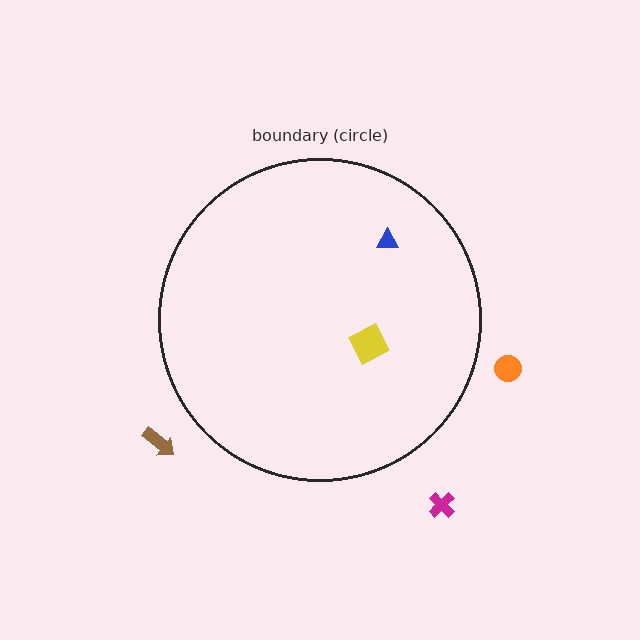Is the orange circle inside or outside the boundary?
Outside.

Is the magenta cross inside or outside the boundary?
Outside.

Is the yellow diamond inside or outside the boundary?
Inside.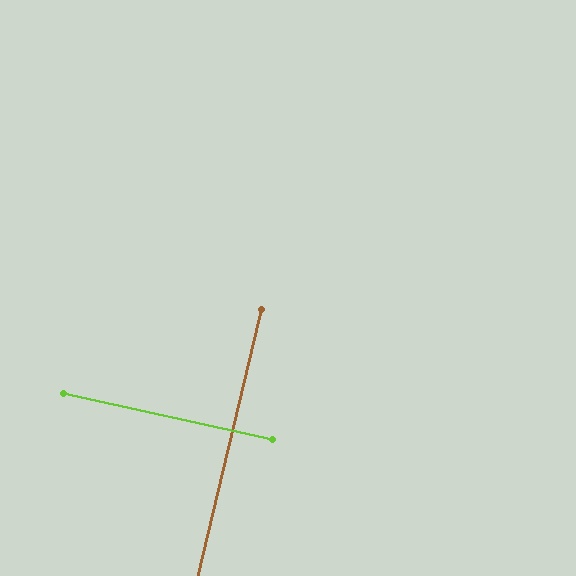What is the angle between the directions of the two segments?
Approximately 89 degrees.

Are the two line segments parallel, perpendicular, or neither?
Perpendicular — they meet at approximately 89°.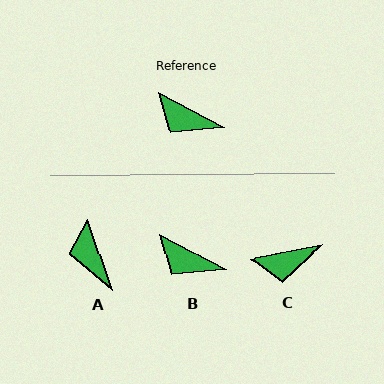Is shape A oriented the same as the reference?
No, it is off by about 44 degrees.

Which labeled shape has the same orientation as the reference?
B.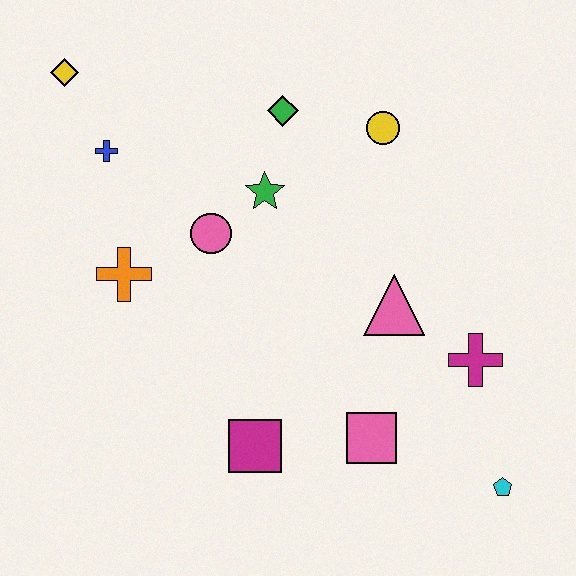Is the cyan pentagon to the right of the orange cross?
Yes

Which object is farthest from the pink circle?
The cyan pentagon is farthest from the pink circle.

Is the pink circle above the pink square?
Yes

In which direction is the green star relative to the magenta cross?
The green star is to the left of the magenta cross.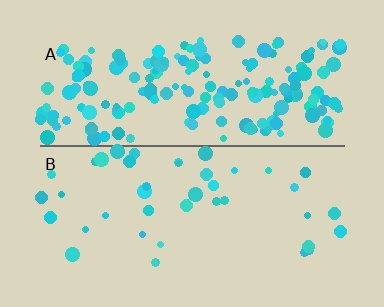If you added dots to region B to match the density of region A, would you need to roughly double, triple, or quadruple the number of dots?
Approximately quadruple.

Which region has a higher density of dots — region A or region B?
A (the top).